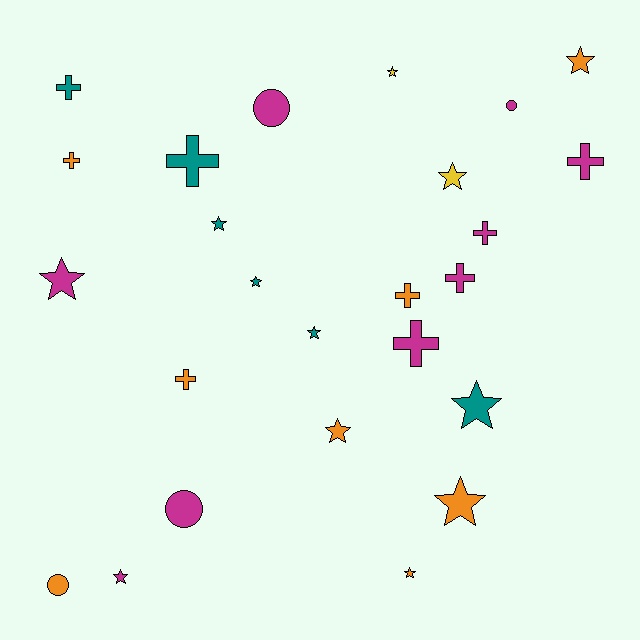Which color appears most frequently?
Magenta, with 9 objects.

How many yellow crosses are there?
There are no yellow crosses.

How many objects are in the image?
There are 25 objects.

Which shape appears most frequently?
Star, with 12 objects.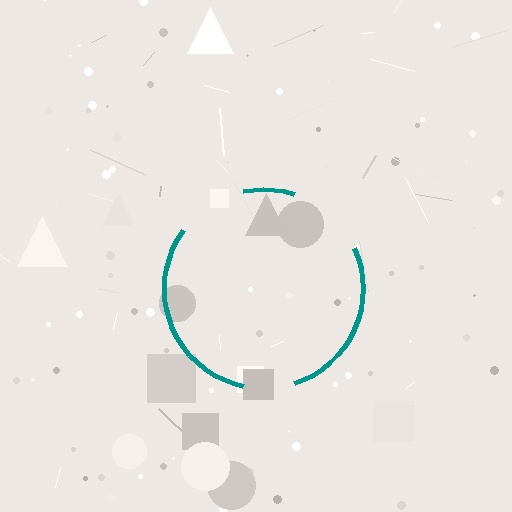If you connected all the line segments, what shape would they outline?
They would outline a circle.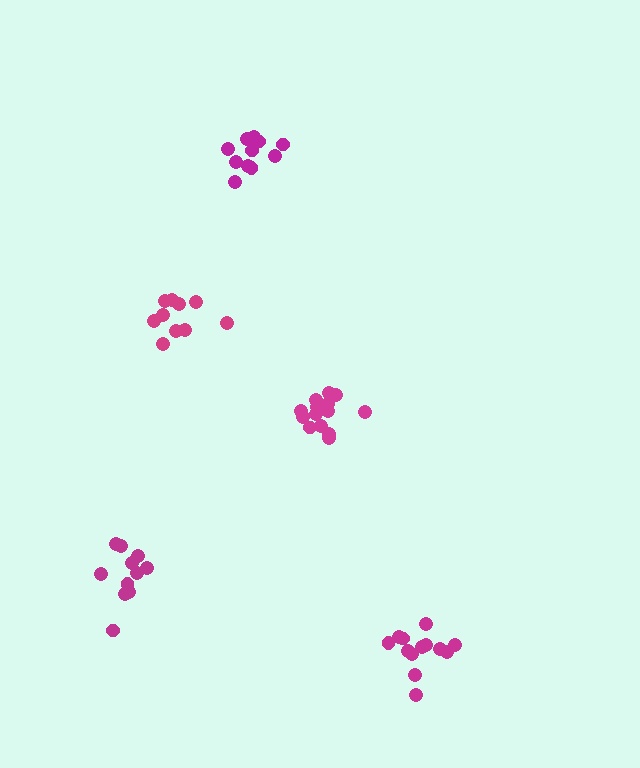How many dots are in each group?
Group 1: 14 dots, Group 2: 11 dots, Group 3: 12 dots, Group 4: 10 dots, Group 5: 13 dots (60 total).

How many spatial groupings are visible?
There are 5 spatial groupings.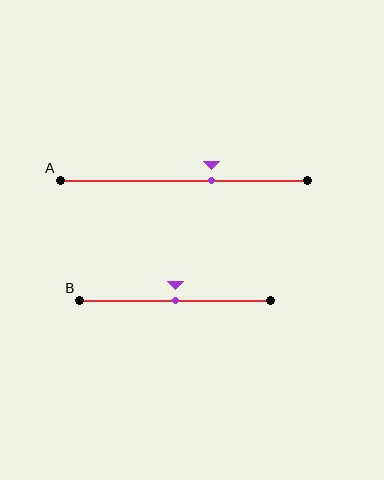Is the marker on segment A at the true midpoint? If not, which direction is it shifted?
No, the marker on segment A is shifted to the right by about 11% of the segment length.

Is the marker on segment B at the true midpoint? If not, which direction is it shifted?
Yes, the marker on segment B is at the true midpoint.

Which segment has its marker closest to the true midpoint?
Segment B has its marker closest to the true midpoint.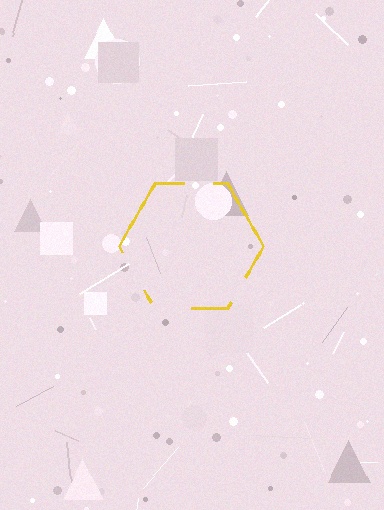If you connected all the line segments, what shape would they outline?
They would outline a hexagon.